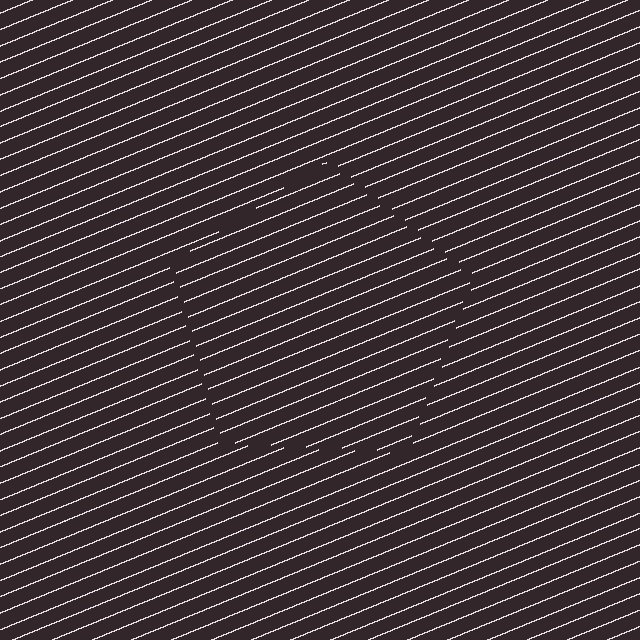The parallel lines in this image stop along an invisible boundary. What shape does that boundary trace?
An illusory pentagon. The interior of the shape contains the same grating, shifted by half a period — the contour is defined by the phase discontinuity where line-ends from the inner and outer gratings abut.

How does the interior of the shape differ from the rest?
The interior of the shape contains the same grating, shifted by half a period — the contour is defined by the phase discontinuity where line-ends from the inner and outer gratings abut.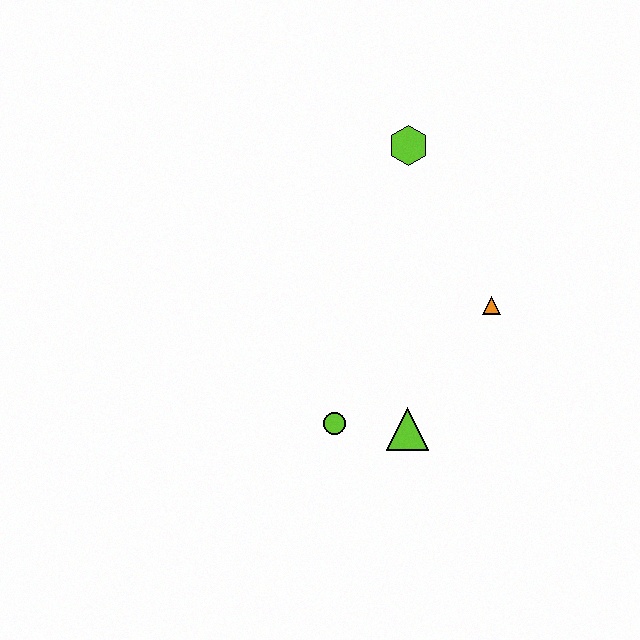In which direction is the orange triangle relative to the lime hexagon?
The orange triangle is below the lime hexagon.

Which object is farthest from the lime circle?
The lime hexagon is farthest from the lime circle.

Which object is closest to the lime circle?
The lime triangle is closest to the lime circle.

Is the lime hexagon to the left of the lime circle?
No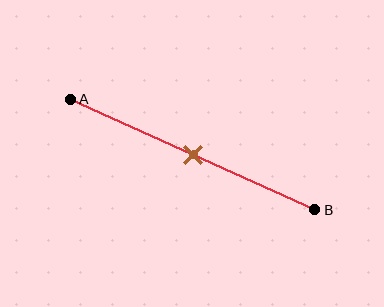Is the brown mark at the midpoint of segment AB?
Yes, the mark is approximately at the midpoint.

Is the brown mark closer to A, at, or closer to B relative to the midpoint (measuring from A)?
The brown mark is approximately at the midpoint of segment AB.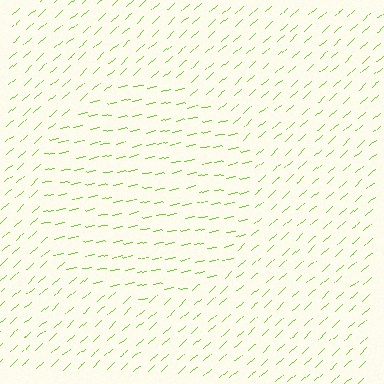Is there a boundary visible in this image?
Yes, there is a texture boundary formed by a change in line orientation.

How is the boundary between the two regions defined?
The boundary is defined purely by a change in line orientation (approximately 31 degrees difference). All lines are the same color and thickness.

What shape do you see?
I see a circle.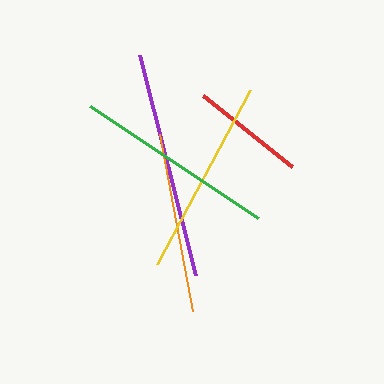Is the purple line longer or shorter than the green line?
The purple line is longer than the green line.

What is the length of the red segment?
The red segment is approximately 114 pixels long.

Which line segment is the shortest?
The red line is the shortest at approximately 114 pixels.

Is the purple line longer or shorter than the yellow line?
The purple line is longer than the yellow line.